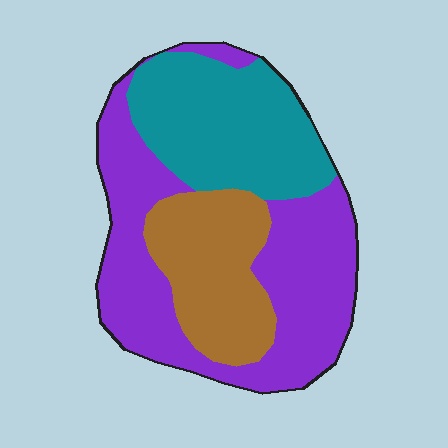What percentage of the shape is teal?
Teal covers roughly 30% of the shape.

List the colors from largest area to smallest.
From largest to smallest: purple, teal, brown.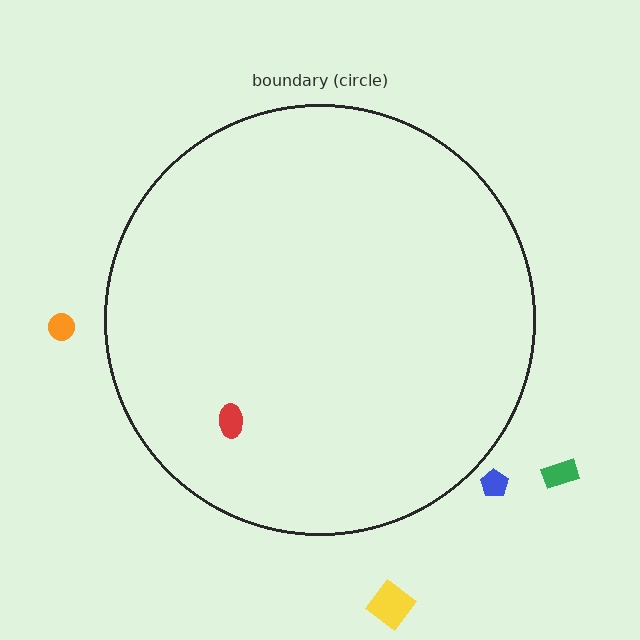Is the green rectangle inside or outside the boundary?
Outside.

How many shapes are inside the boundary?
1 inside, 4 outside.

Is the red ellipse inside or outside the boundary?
Inside.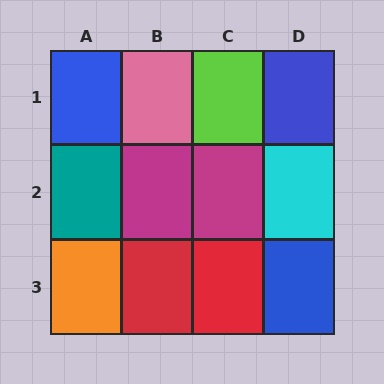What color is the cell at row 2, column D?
Cyan.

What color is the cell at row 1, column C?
Lime.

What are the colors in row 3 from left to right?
Orange, red, red, blue.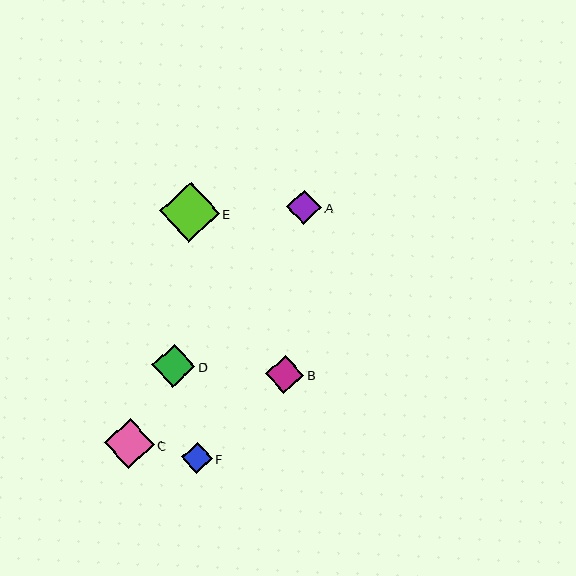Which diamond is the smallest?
Diamond F is the smallest with a size of approximately 31 pixels.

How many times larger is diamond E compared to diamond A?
Diamond E is approximately 1.7 times the size of diamond A.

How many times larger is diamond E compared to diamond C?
Diamond E is approximately 1.2 times the size of diamond C.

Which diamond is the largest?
Diamond E is the largest with a size of approximately 60 pixels.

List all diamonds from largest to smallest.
From largest to smallest: E, C, D, B, A, F.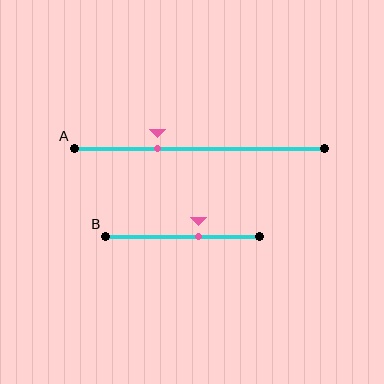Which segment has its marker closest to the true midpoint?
Segment B has its marker closest to the true midpoint.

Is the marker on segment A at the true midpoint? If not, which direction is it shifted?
No, the marker on segment A is shifted to the left by about 17% of the segment length.